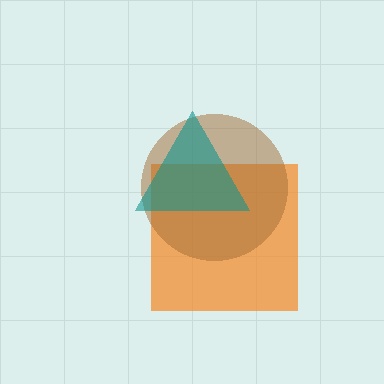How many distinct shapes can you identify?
There are 3 distinct shapes: an orange square, a brown circle, a teal triangle.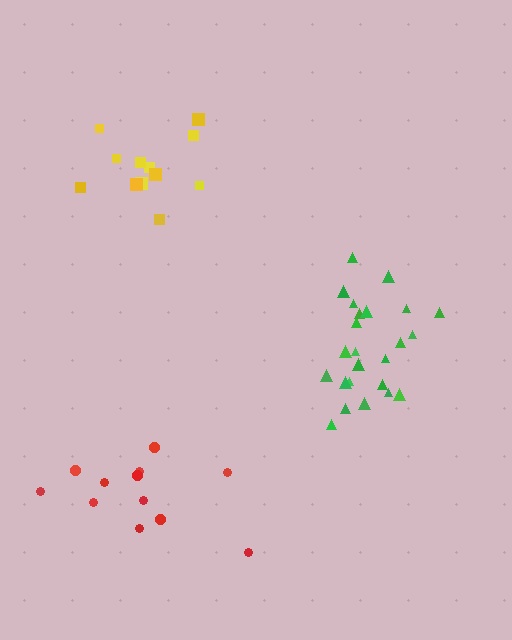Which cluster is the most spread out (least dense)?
Red.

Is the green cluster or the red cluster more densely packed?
Green.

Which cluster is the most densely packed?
Green.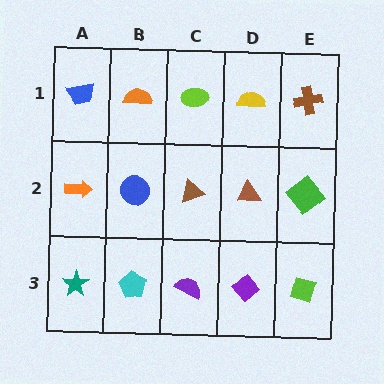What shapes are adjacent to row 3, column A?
An orange arrow (row 2, column A), a cyan pentagon (row 3, column B).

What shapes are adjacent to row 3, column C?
A brown triangle (row 2, column C), a cyan pentagon (row 3, column B), a purple diamond (row 3, column D).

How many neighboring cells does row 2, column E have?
3.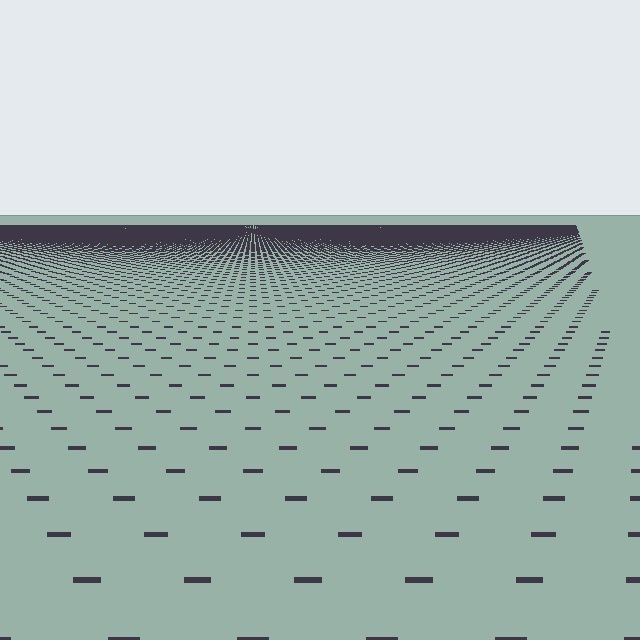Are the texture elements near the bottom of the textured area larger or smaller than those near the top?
Larger. Near the bottom, elements are closer to the viewer and appear at a bigger on-screen size.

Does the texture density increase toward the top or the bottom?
Density increases toward the top.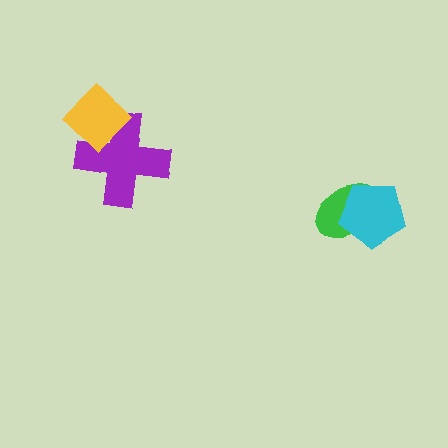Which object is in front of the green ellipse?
The cyan pentagon is in front of the green ellipse.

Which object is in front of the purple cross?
The yellow diamond is in front of the purple cross.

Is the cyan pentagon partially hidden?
No, no other shape covers it.